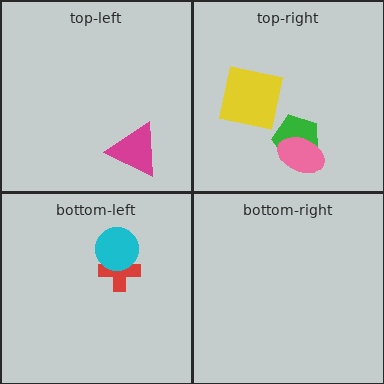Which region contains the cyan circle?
The bottom-left region.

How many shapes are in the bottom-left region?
2.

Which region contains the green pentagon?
The top-right region.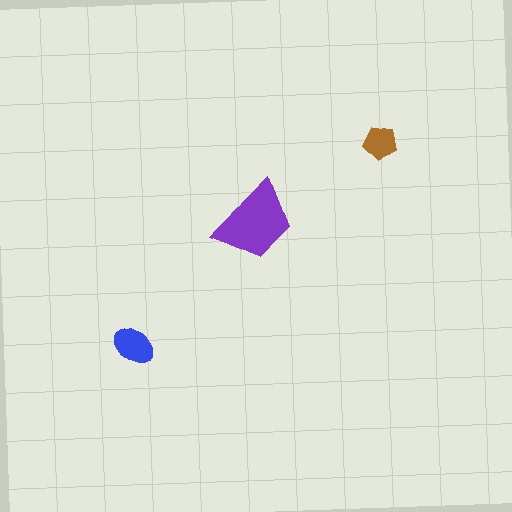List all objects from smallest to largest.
The brown pentagon, the blue ellipse, the purple trapezoid.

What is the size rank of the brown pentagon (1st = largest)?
3rd.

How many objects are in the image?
There are 3 objects in the image.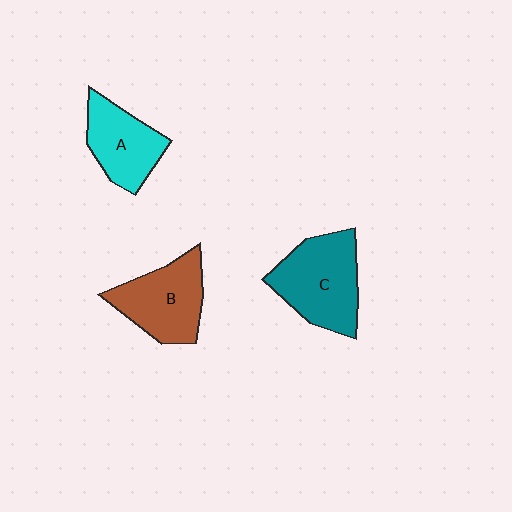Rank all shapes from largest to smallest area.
From largest to smallest: C (teal), B (brown), A (cyan).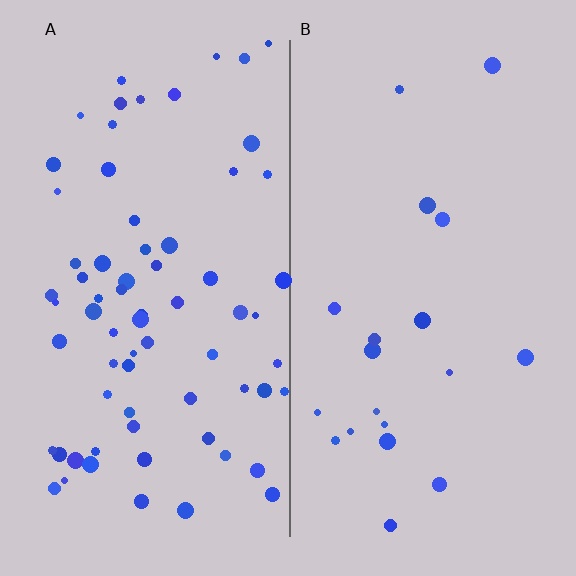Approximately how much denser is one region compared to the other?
Approximately 3.6× — region A over region B.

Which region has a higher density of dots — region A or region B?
A (the left).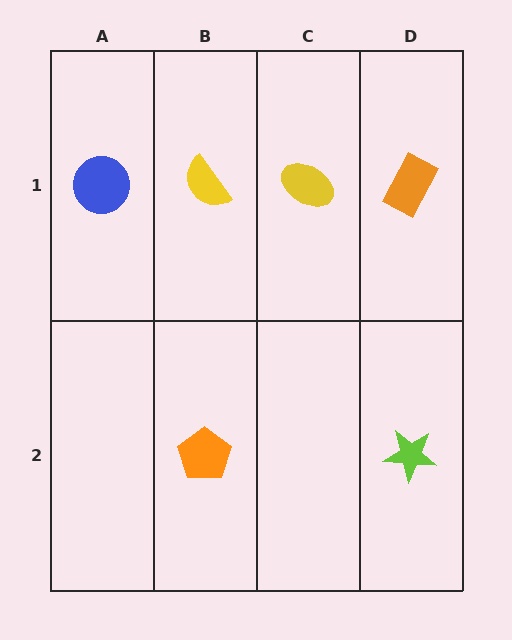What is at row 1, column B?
A yellow semicircle.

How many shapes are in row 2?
2 shapes.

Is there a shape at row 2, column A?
No, that cell is empty.